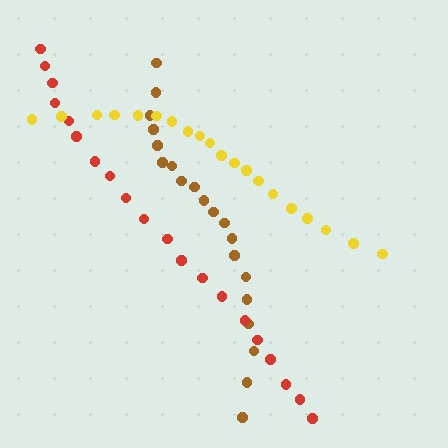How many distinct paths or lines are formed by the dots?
There are 3 distinct paths.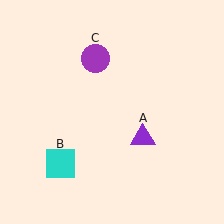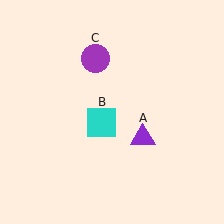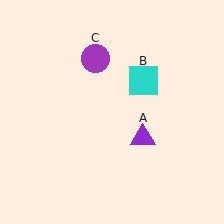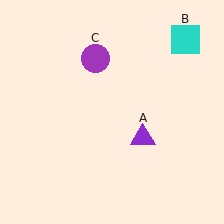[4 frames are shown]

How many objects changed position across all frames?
1 object changed position: cyan square (object B).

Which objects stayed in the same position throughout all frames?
Purple triangle (object A) and purple circle (object C) remained stationary.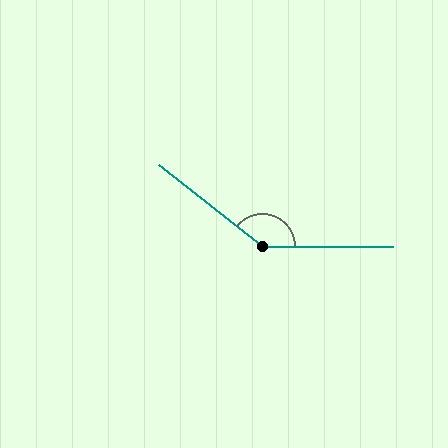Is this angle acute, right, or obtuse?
It is obtuse.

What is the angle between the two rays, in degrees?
Approximately 142 degrees.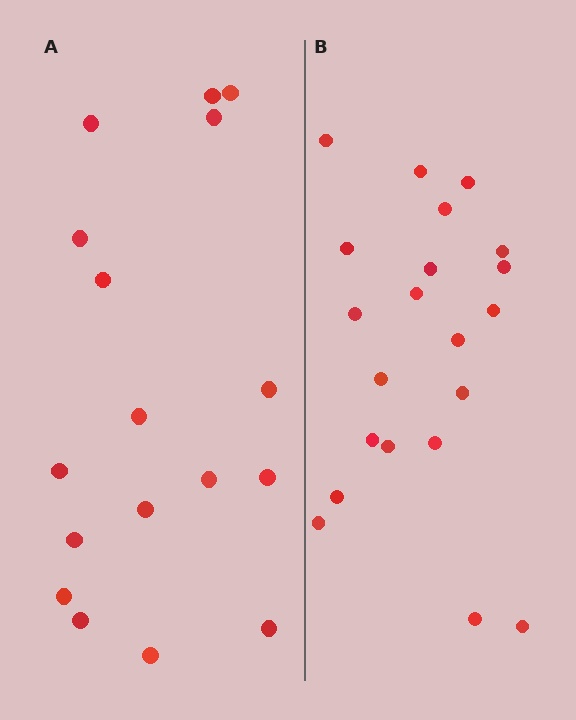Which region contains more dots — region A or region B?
Region B (the right region) has more dots.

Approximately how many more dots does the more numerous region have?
Region B has about 4 more dots than region A.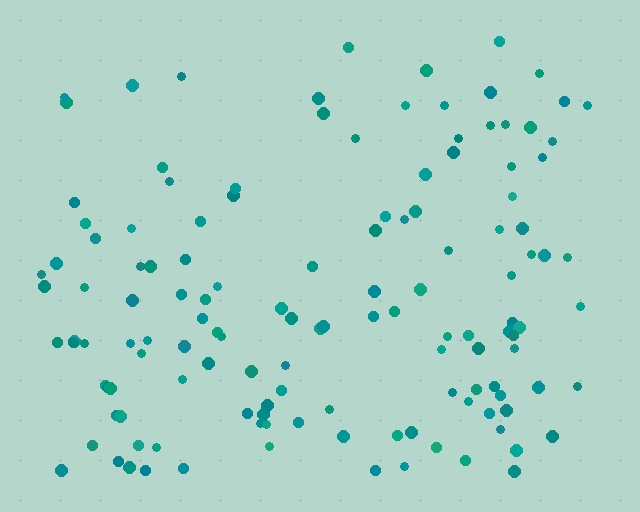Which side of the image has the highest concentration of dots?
The bottom.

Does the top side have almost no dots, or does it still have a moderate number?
Still a moderate number, just noticeably fewer than the bottom.